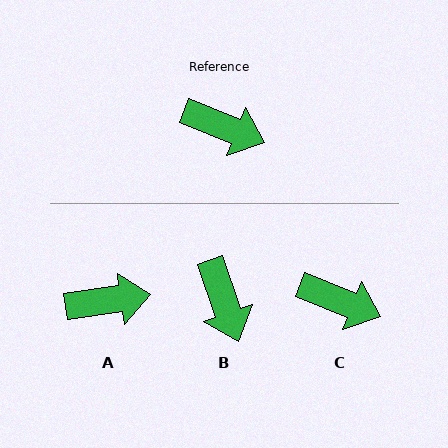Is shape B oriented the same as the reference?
No, it is off by about 49 degrees.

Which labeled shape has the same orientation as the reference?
C.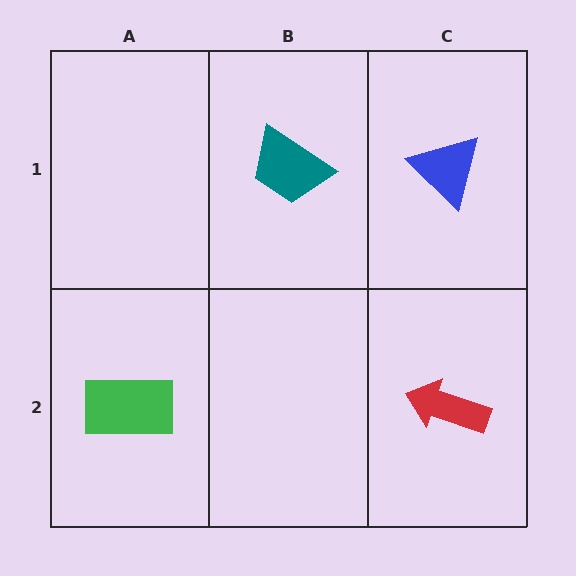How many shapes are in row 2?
2 shapes.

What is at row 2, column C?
A red arrow.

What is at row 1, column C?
A blue triangle.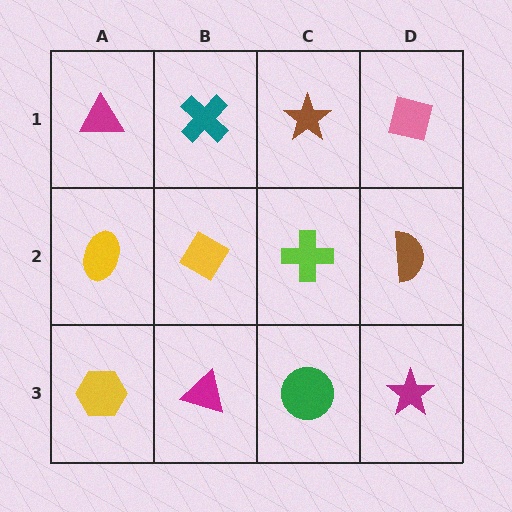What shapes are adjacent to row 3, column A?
A yellow ellipse (row 2, column A), a magenta triangle (row 3, column B).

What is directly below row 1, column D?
A brown semicircle.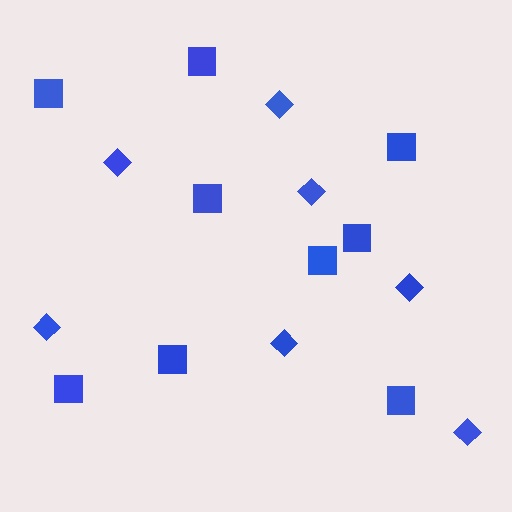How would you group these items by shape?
There are 2 groups: one group of diamonds (7) and one group of squares (9).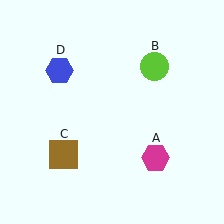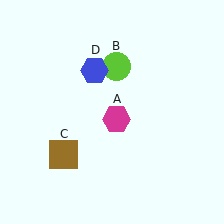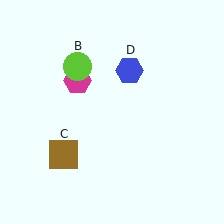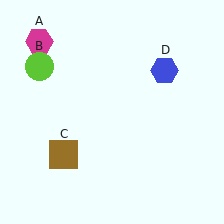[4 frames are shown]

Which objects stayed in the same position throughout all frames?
Brown square (object C) remained stationary.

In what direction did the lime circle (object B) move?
The lime circle (object B) moved left.